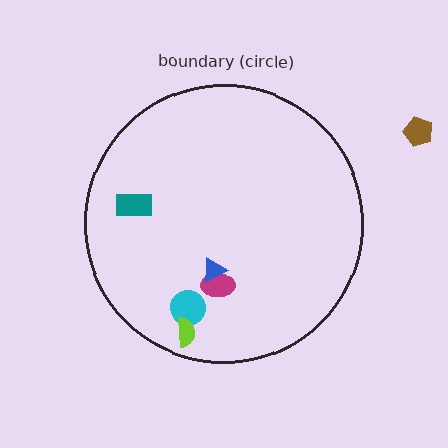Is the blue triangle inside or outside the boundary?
Inside.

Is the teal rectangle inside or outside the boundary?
Inside.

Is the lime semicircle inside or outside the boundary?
Inside.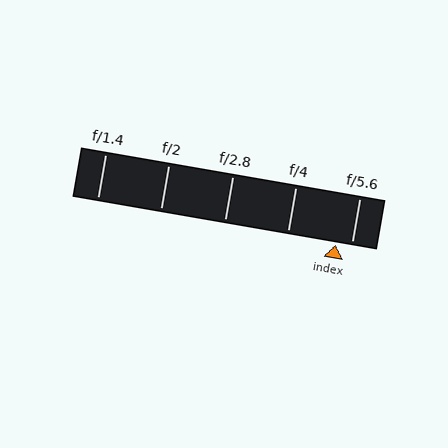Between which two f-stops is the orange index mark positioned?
The index mark is between f/4 and f/5.6.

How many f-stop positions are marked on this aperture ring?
There are 5 f-stop positions marked.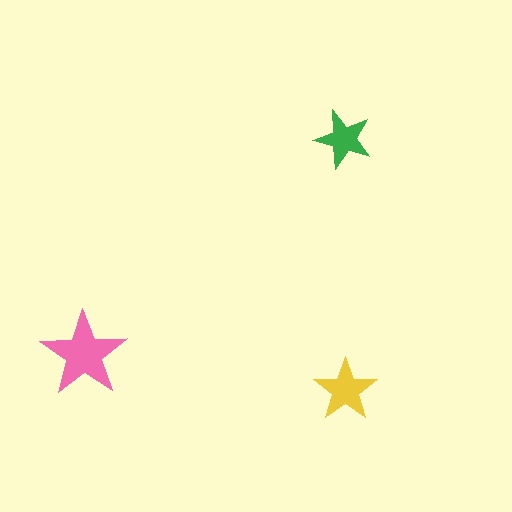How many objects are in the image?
There are 3 objects in the image.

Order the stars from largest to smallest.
the pink one, the yellow one, the green one.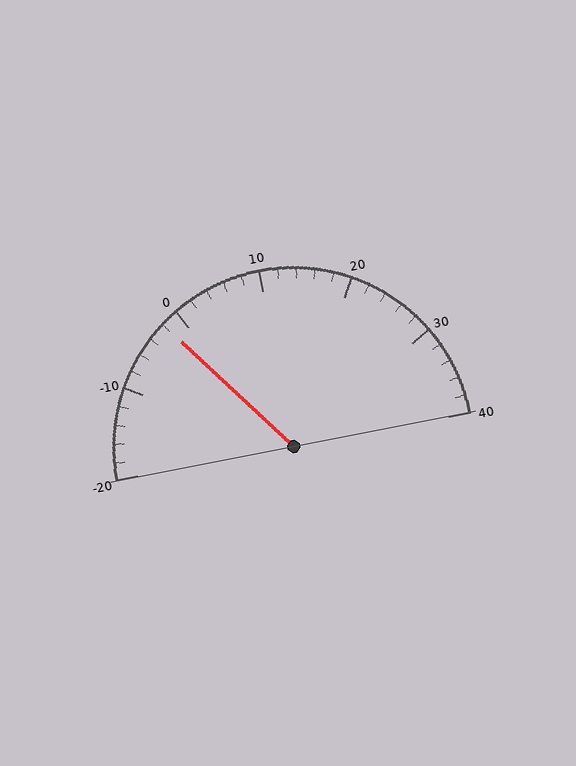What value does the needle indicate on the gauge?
The needle indicates approximately -2.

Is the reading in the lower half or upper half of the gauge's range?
The reading is in the lower half of the range (-20 to 40).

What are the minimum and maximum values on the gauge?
The gauge ranges from -20 to 40.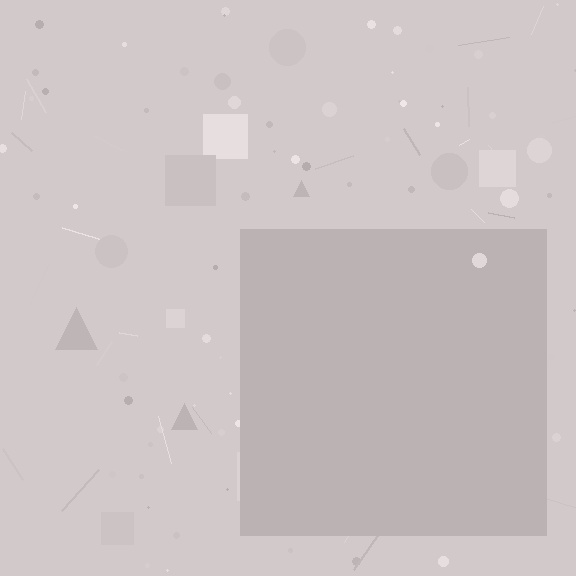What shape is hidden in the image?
A square is hidden in the image.